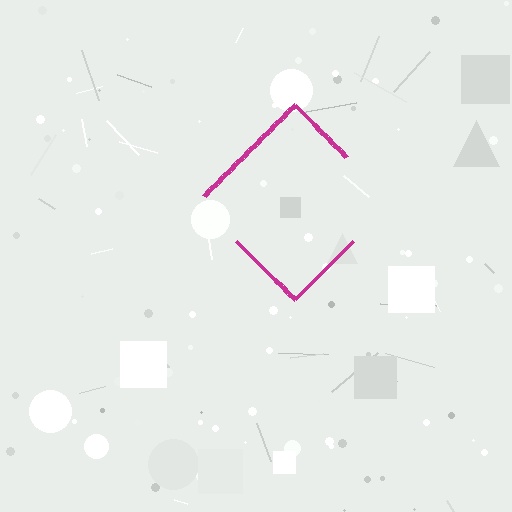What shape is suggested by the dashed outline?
The dashed outline suggests a diamond.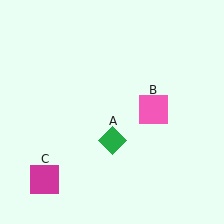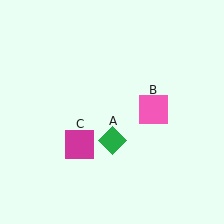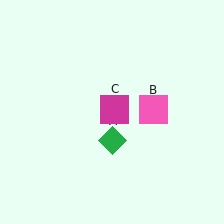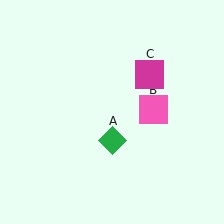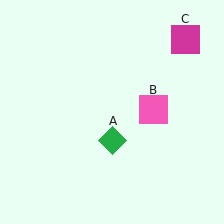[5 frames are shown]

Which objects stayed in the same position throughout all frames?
Green diamond (object A) and pink square (object B) remained stationary.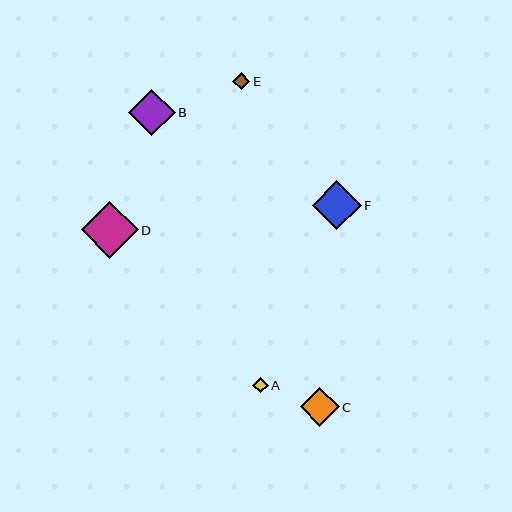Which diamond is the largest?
Diamond D is the largest with a size of approximately 57 pixels.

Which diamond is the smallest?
Diamond A is the smallest with a size of approximately 16 pixels.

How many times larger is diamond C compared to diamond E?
Diamond C is approximately 2.2 times the size of diamond E.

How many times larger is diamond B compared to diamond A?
Diamond B is approximately 3.0 times the size of diamond A.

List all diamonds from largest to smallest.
From largest to smallest: D, F, B, C, E, A.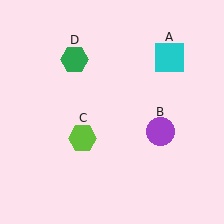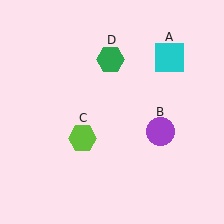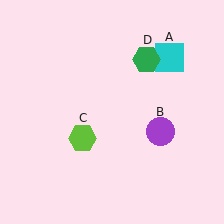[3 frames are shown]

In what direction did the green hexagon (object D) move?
The green hexagon (object D) moved right.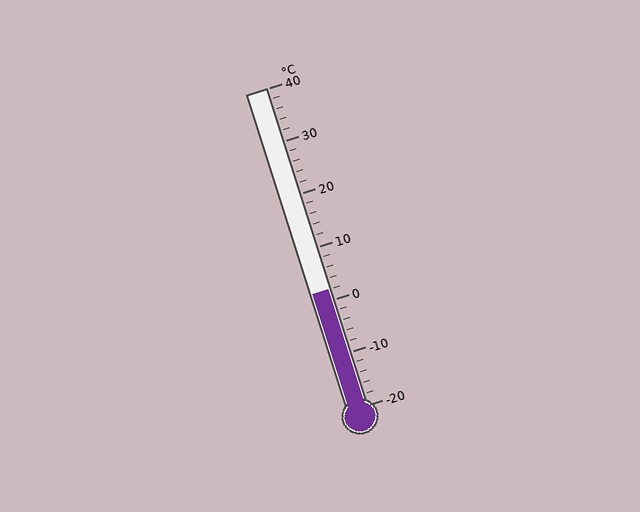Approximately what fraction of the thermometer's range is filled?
The thermometer is filled to approximately 35% of its range.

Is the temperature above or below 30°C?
The temperature is below 30°C.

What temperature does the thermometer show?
The thermometer shows approximately 2°C.